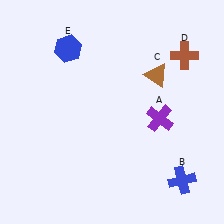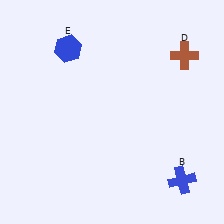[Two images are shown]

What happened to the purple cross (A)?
The purple cross (A) was removed in Image 2. It was in the bottom-right area of Image 1.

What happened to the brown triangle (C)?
The brown triangle (C) was removed in Image 2. It was in the top-right area of Image 1.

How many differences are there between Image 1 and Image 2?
There are 2 differences between the two images.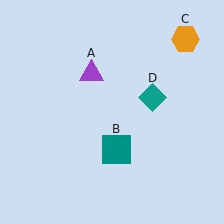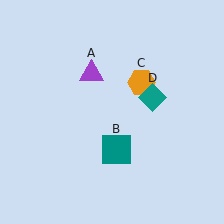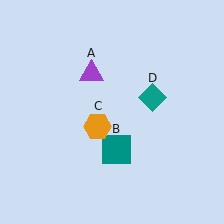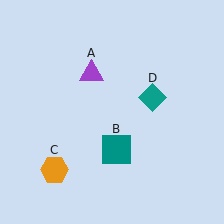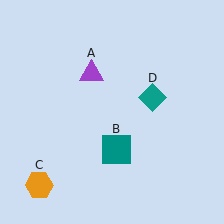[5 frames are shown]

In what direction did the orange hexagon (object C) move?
The orange hexagon (object C) moved down and to the left.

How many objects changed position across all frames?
1 object changed position: orange hexagon (object C).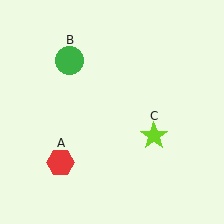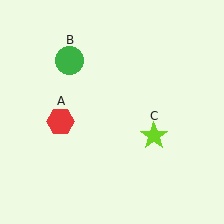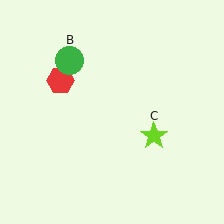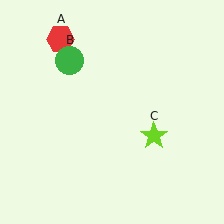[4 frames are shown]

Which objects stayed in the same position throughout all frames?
Green circle (object B) and lime star (object C) remained stationary.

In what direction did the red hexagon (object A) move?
The red hexagon (object A) moved up.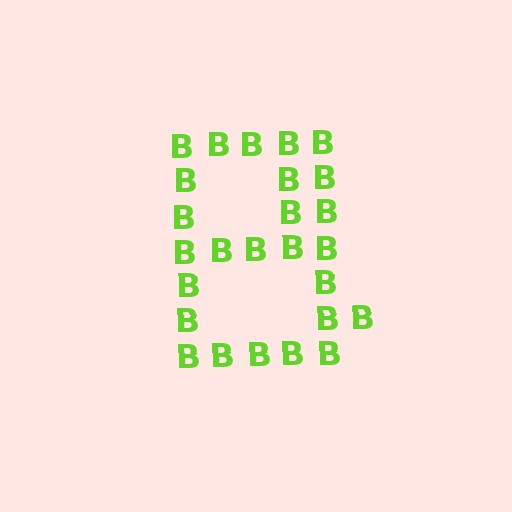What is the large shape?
The large shape is the letter B.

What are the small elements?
The small elements are letter B's.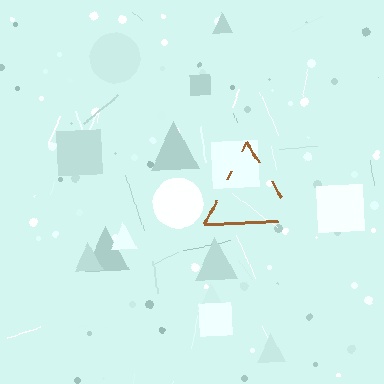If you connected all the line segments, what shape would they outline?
They would outline a triangle.